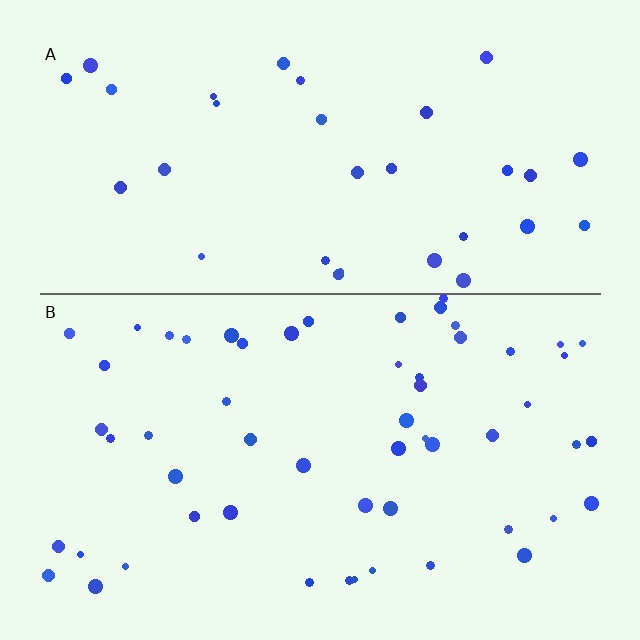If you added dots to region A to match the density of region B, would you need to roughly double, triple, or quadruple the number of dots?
Approximately double.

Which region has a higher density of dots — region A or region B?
B (the bottom).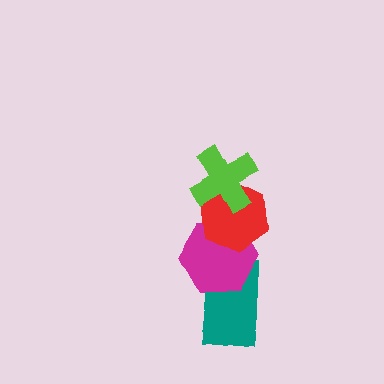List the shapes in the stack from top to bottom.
From top to bottom: the lime cross, the red hexagon, the magenta hexagon, the teal rectangle.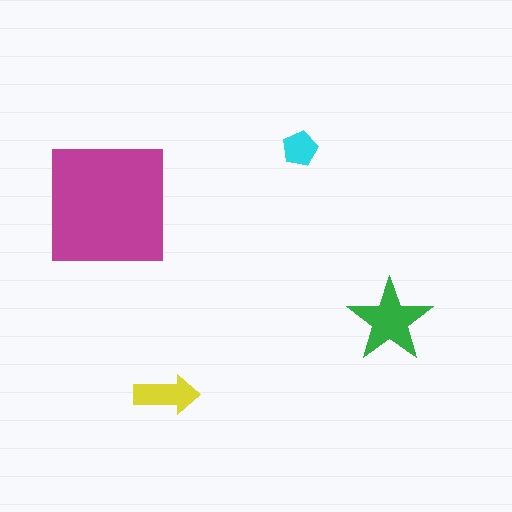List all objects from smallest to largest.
The cyan pentagon, the yellow arrow, the green star, the magenta square.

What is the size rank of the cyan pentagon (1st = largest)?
4th.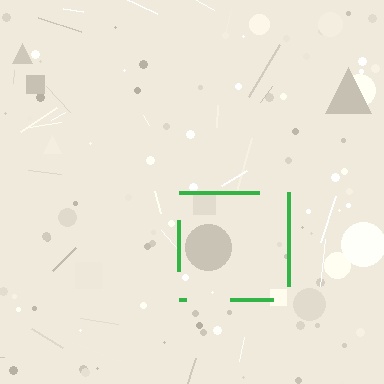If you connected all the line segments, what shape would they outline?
They would outline a square.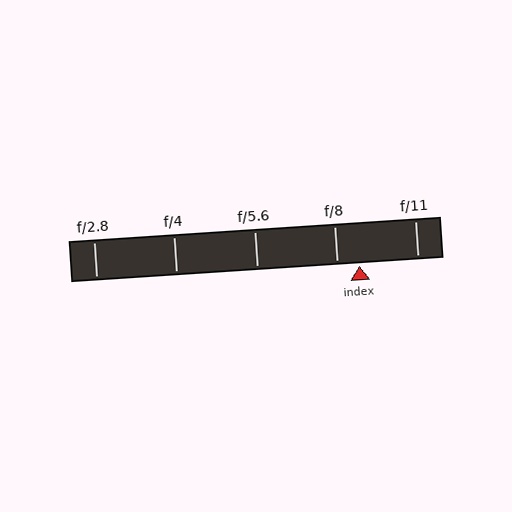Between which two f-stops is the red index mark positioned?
The index mark is between f/8 and f/11.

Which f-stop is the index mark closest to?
The index mark is closest to f/8.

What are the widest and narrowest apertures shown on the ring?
The widest aperture shown is f/2.8 and the narrowest is f/11.